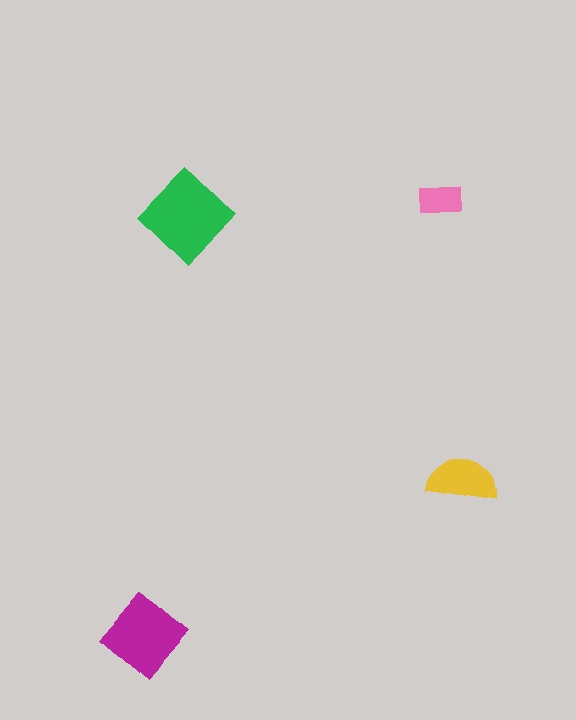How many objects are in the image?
There are 4 objects in the image.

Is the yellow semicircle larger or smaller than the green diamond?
Smaller.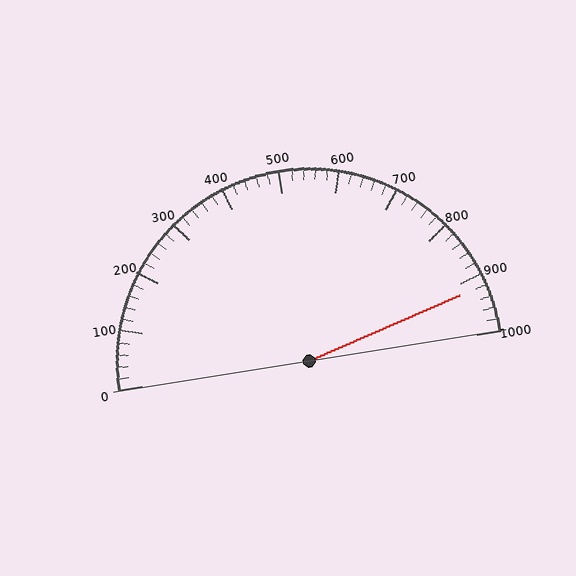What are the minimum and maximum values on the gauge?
The gauge ranges from 0 to 1000.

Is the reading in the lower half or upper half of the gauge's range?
The reading is in the upper half of the range (0 to 1000).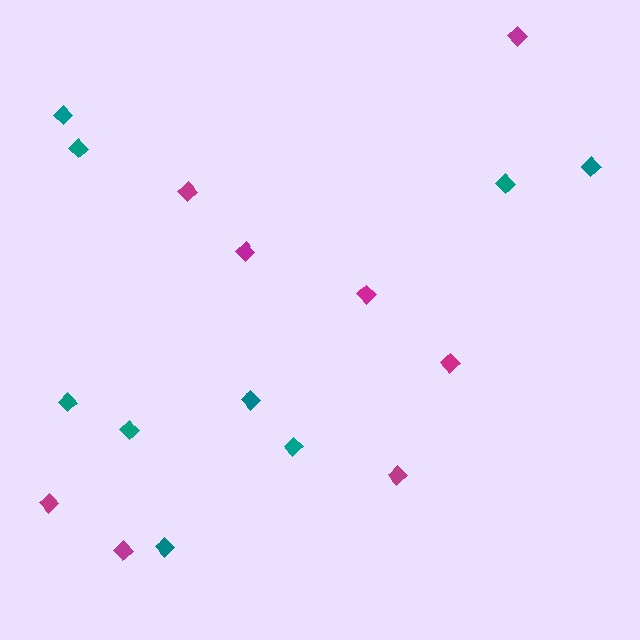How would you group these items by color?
There are 2 groups: one group of magenta diamonds (8) and one group of teal diamonds (9).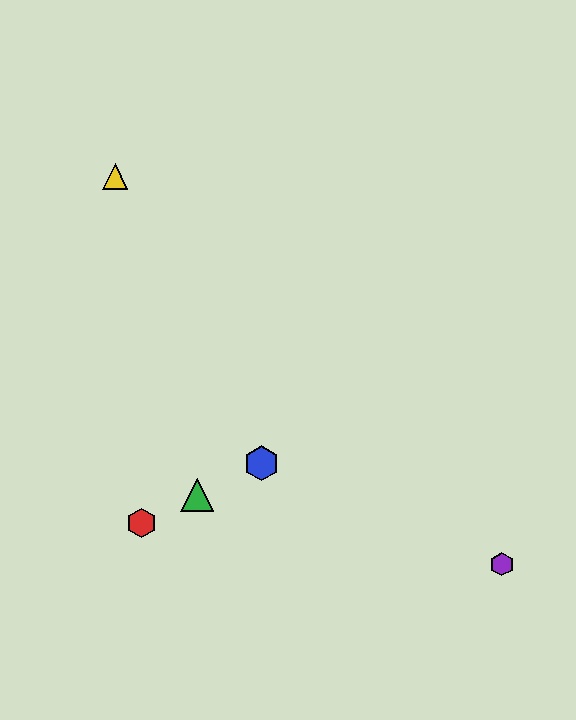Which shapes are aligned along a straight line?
The red hexagon, the blue hexagon, the green triangle are aligned along a straight line.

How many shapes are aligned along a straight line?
3 shapes (the red hexagon, the blue hexagon, the green triangle) are aligned along a straight line.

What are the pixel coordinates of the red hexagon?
The red hexagon is at (142, 523).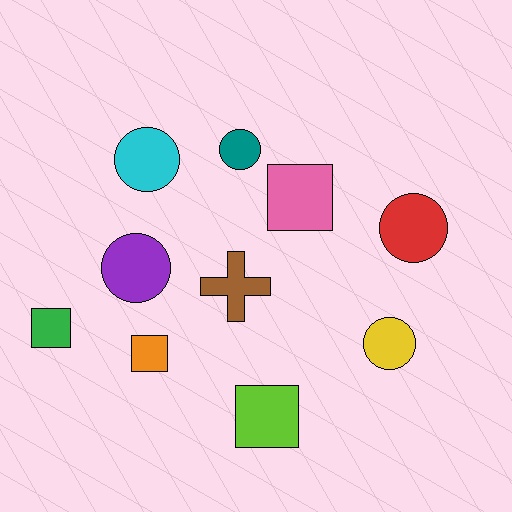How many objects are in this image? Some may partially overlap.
There are 10 objects.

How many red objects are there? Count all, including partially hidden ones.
There is 1 red object.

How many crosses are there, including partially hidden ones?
There is 1 cross.